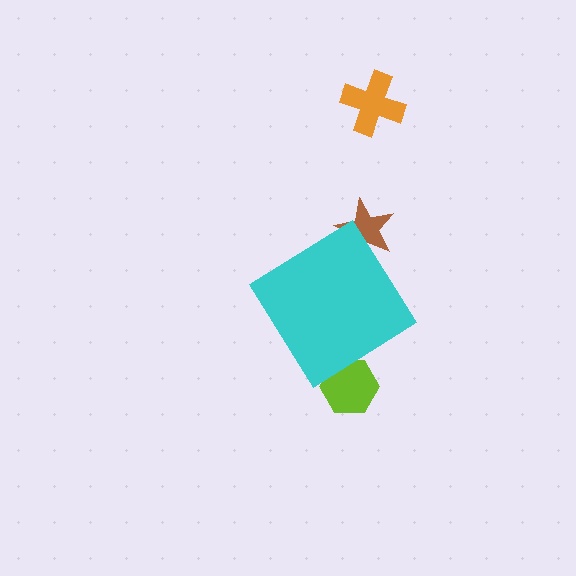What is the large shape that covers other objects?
A cyan diamond.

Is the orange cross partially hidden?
No, the orange cross is fully visible.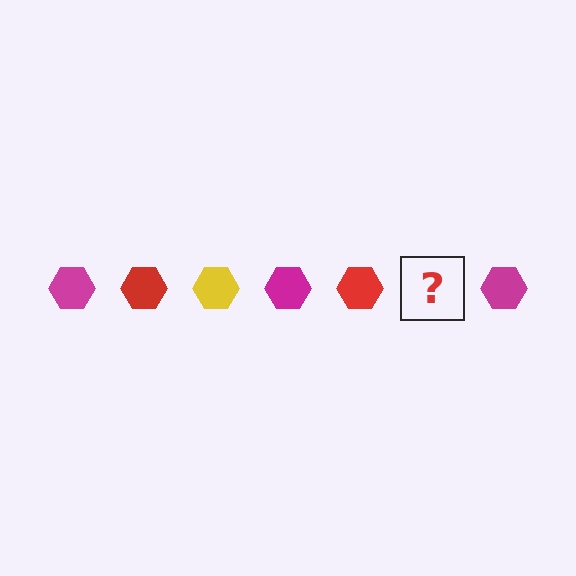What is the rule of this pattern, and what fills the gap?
The rule is that the pattern cycles through magenta, red, yellow hexagons. The gap should be filled with a yellow hexagon.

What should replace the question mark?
The question mark should be replaced with a yellow hexagon.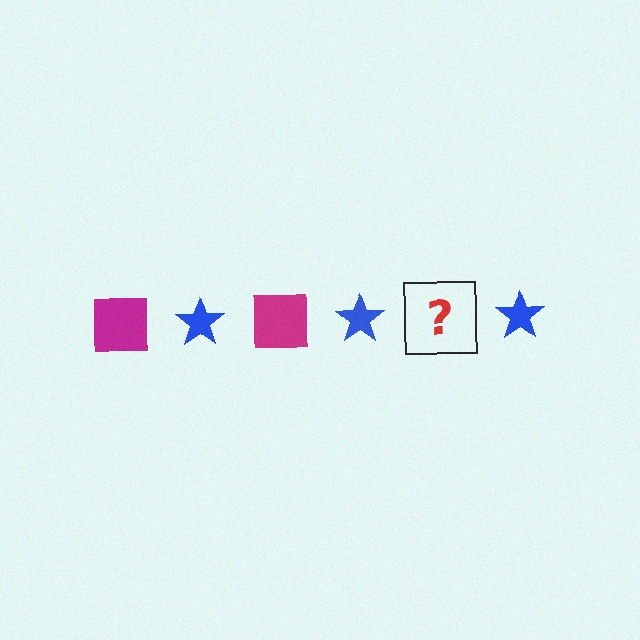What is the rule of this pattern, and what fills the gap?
The rule is that the pattern alternates between magenta square and blue star. The gap should be filled with a magenta square.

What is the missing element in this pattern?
The missing element is a magenta square.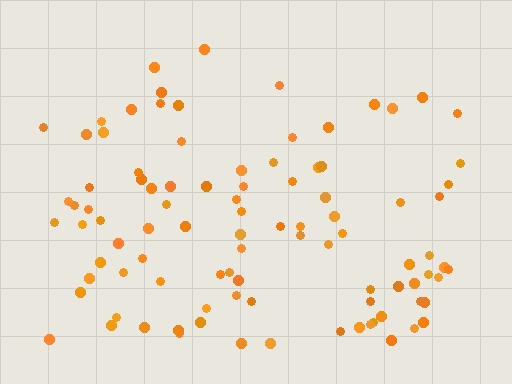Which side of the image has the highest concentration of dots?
The bottom.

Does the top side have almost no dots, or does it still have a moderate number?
Still a moderate number, just noticeably fewer than the bottom.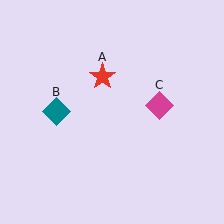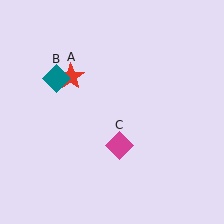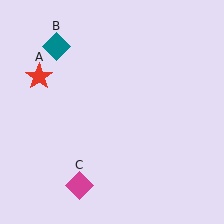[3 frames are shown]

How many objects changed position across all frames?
3 objects changed position: red star (object A), teal diamond (object B), magenta diamond (object C).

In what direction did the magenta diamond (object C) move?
The magenta diamond (object C) moved down and to the left.